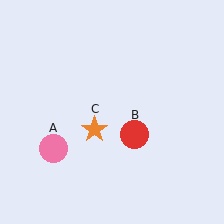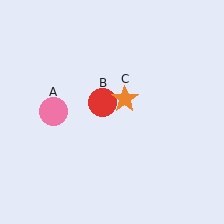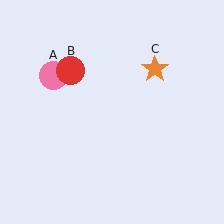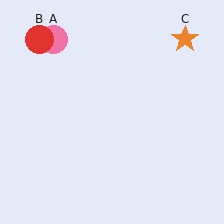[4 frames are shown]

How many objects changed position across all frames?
3 objects changed position: pink circle (object A), red circle (object B), orange star (object C).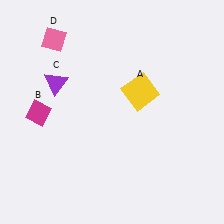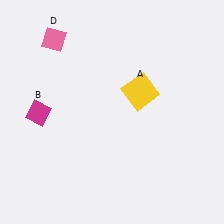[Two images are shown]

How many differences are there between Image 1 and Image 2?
There is 1 difference between the two images.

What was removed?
The purple triangle (C) was removed in Image 2.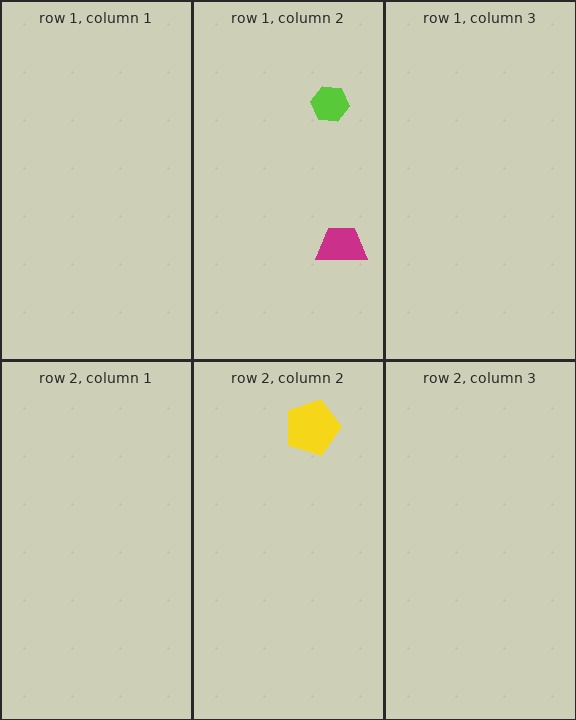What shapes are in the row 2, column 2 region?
The yellow pentagon.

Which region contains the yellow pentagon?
The row 2, column 2 region.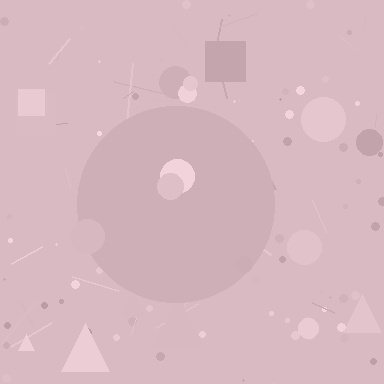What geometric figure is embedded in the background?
A circle is embedded in the background.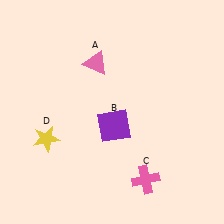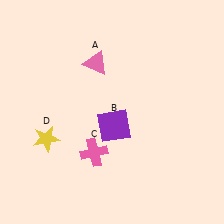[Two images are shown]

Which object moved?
The pink cross (C) moved left.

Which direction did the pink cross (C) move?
The pink cross (C) moved left.